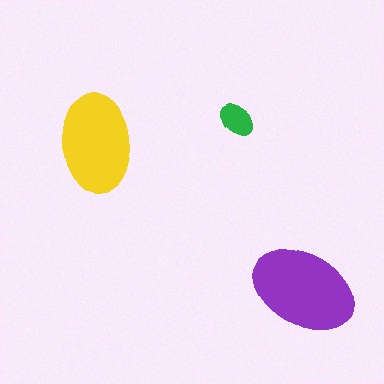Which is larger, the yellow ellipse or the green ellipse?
The yellow one.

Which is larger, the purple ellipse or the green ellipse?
The purple one.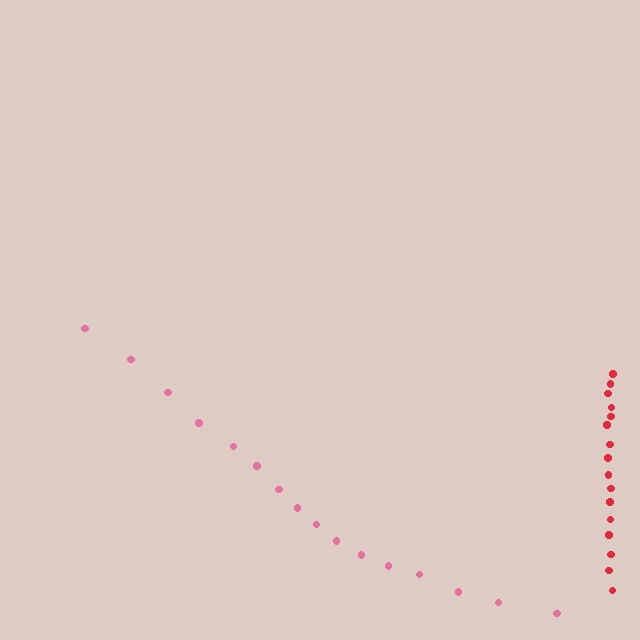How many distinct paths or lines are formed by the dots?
There are 2 distinct paths.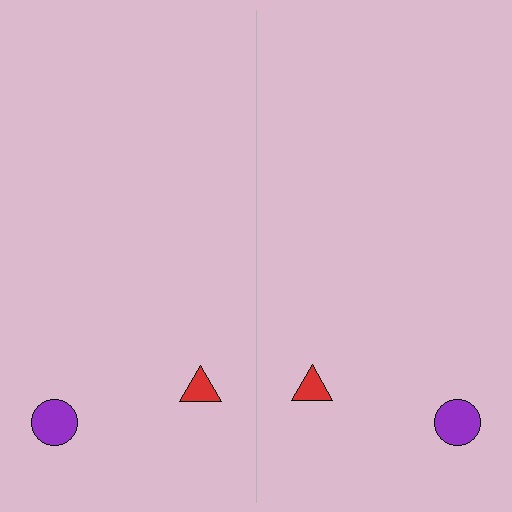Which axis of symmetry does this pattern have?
The pattern has a vertical axis of symmetry running through the center of the image.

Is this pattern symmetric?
Yes, this pattern has bilateral (reflection) symmetry.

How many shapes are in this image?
There are 4 shapes in this image.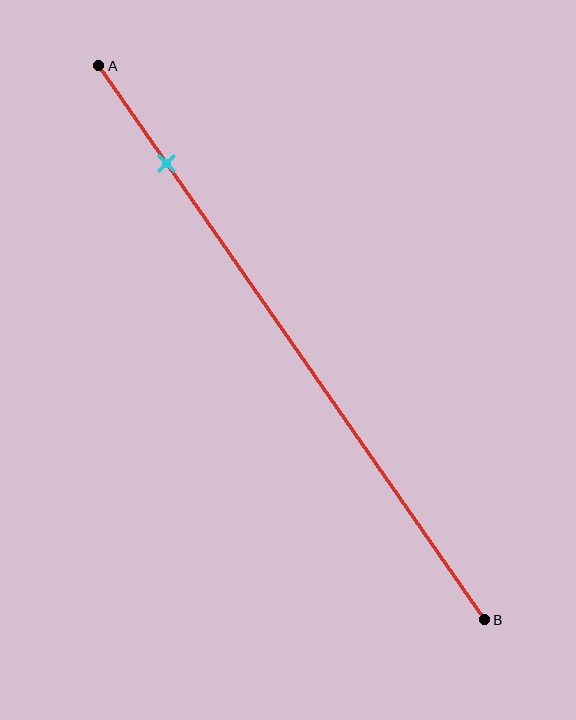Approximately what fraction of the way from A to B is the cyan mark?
The cyan mark is approximately 20% of the way from A to B.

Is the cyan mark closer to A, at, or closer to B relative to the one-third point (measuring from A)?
The cyan mark is closer to point A than the one-third point of segment AB.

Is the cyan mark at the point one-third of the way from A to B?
No, the mark is at about 20% from A, not at the 33% one-third point.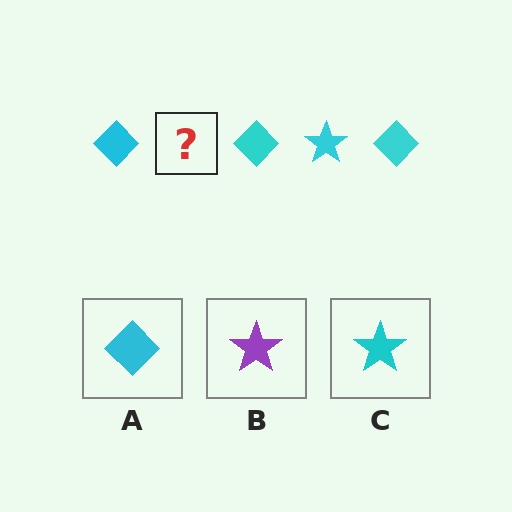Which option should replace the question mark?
Option C.